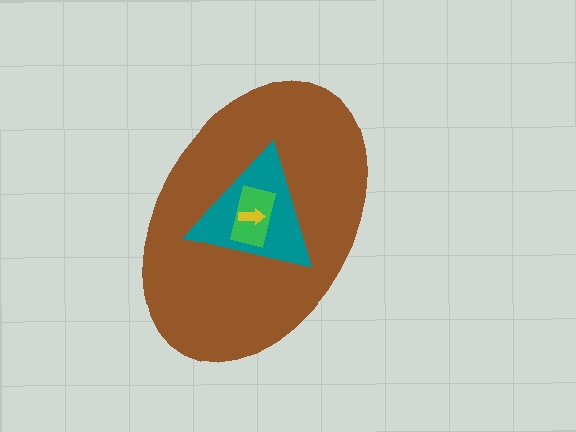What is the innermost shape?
The yellow arrow.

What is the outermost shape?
The brown ellipse.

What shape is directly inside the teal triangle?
The green rectangle.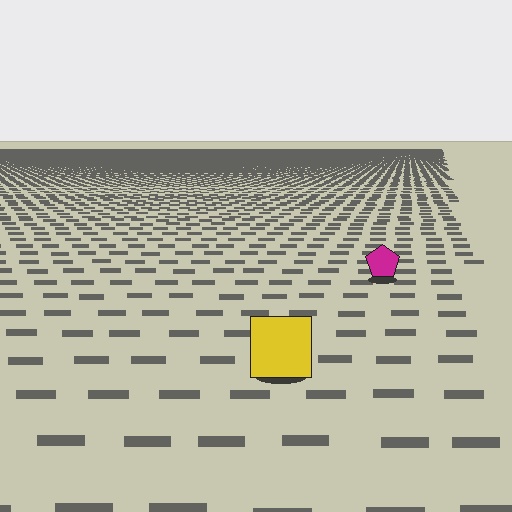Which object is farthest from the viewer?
The magenta pentagon is farthest from the viewer. It appears smaller and the ground texture around it is denser.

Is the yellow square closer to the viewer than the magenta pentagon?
Yes. The yellow square is closer — you can tell from the texture gradient: the ground texture is coarser near it.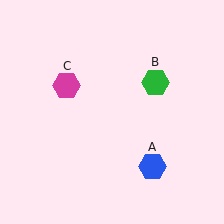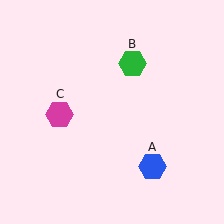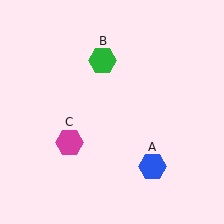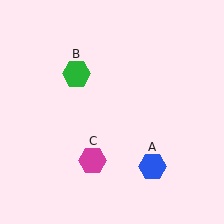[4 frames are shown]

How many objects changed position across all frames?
2 objects changed position: green hexagon (object B), magenta hexagon (object C).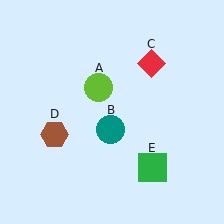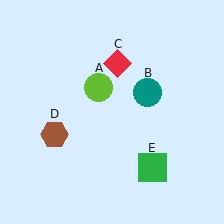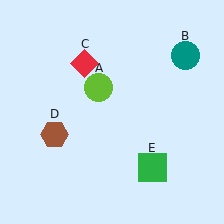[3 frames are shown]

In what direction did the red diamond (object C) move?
The red diamond (object C) moved left.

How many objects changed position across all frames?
2 objects changed position: teal circle (object B), red diamond (object C).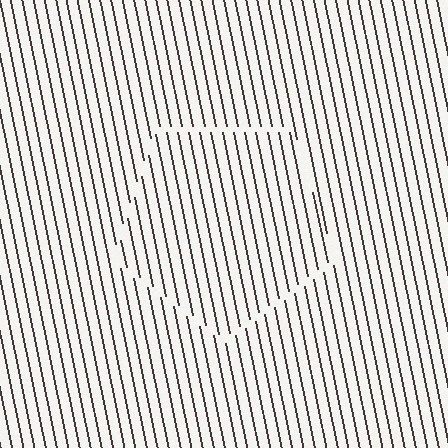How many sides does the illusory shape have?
5 sides — the line-ends trace a pentagon.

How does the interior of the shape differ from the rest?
The interior of the shape contains the same grating, shifted by half a period — the contour is defined by the phase discontinuity where line-ends from the inner and outer gratings abut.